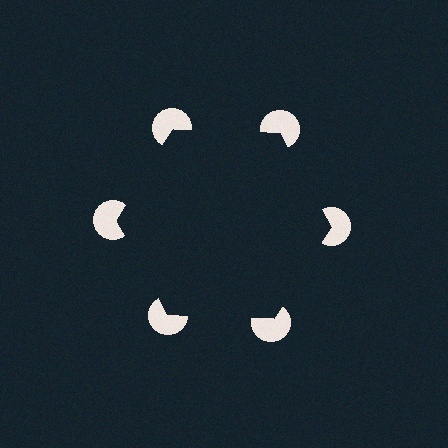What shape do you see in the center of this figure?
An illusory hexagon — its edges are inferred from the aligned wedge cuts in the pac-man discs, not physically drawn.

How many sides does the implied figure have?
6 sides.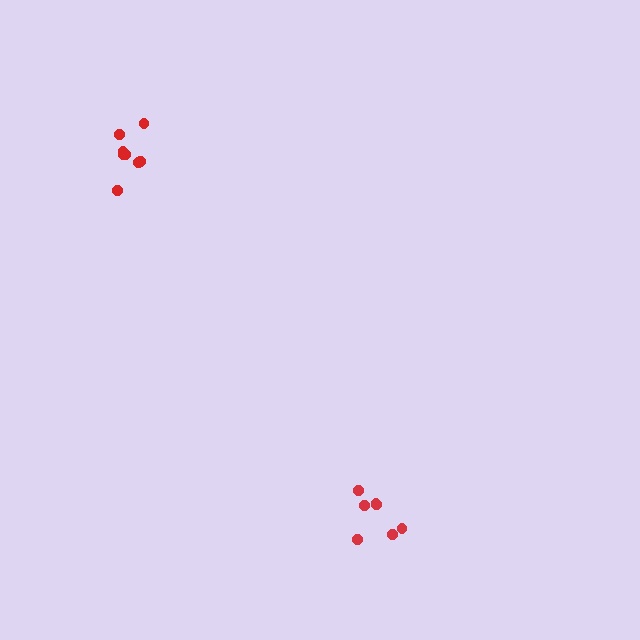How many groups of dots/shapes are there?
There are 2 groups.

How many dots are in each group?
Group 1: 7 dots, Group 2: 8 dots (15 total).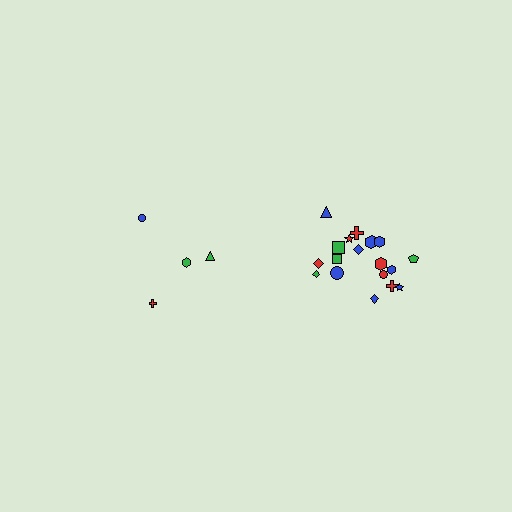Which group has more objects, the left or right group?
The right group.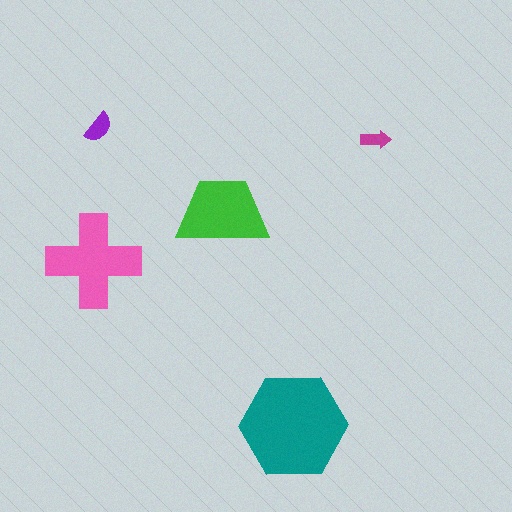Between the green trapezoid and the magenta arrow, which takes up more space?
The green trapezoid.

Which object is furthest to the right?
The magenta arrow is rightmost.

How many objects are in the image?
There are 5 objects in the image.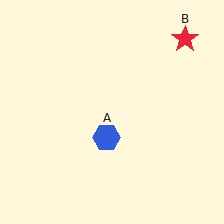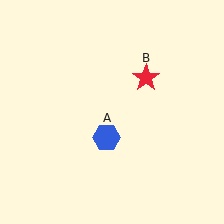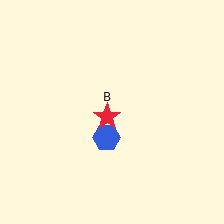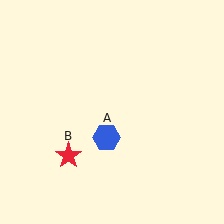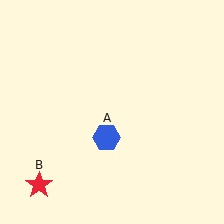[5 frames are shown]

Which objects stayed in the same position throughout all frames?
Blue hexagon (object A) remained stationary.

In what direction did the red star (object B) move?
The red star (object B) moved down and to the left.